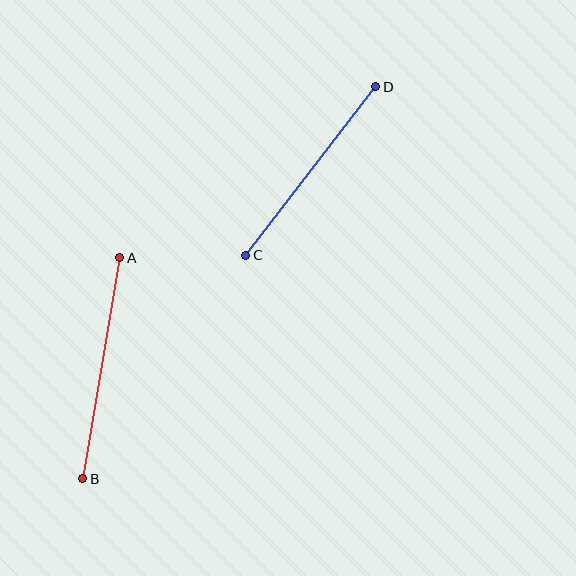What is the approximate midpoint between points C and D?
The midpoint is at approximately (311, 171) pixels.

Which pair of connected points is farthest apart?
Points A and B are farthest apart.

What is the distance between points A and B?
The distance is approximately 224 pixels.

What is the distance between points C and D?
The distance is approximately 213 pixels.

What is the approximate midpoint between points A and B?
The midpoint is at approximately (101, 368) pixels.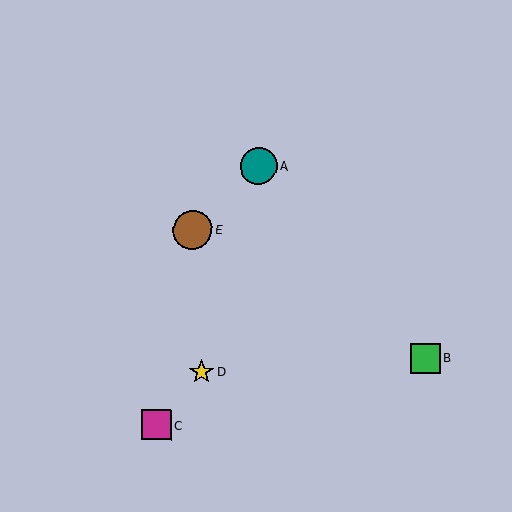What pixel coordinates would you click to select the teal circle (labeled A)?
Click at (259, 166) to select the teal circle A.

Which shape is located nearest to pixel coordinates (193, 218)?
The brown circle (labeled E) at (192, 230) is nearest to that location.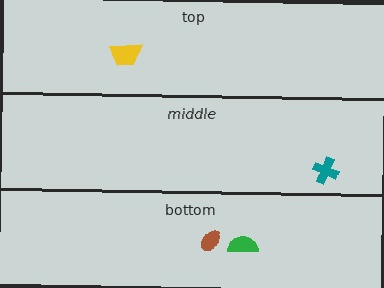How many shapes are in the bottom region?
2.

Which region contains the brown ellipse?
The bottom region.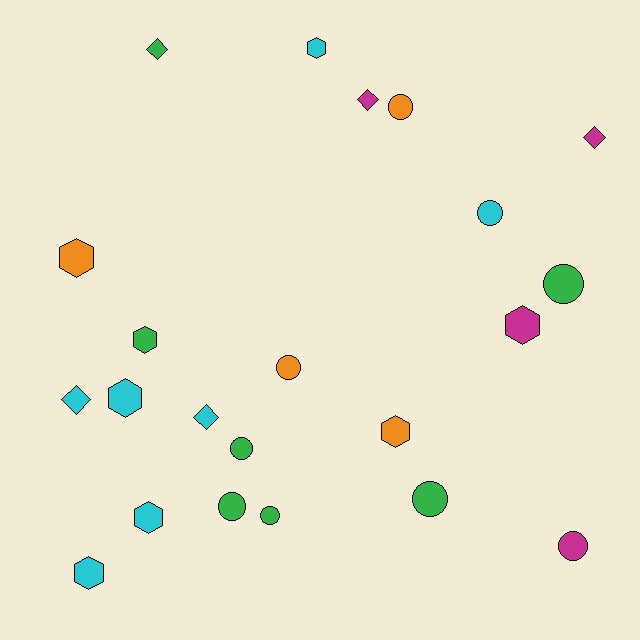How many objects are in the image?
There are 22 objects.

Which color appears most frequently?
Cyan, with 7 objects.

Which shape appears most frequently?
Circle, with 9 objects.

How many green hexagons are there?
There is 1 green hexagon.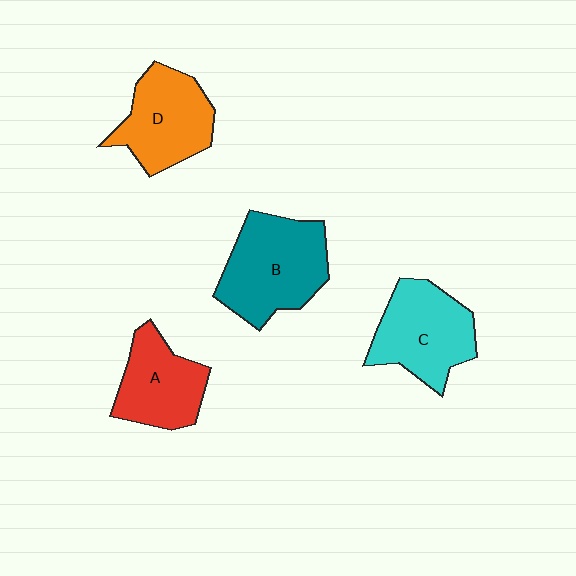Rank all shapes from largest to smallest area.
From largest to smallest: B (teal), C (cyan), D (orange), A (red).